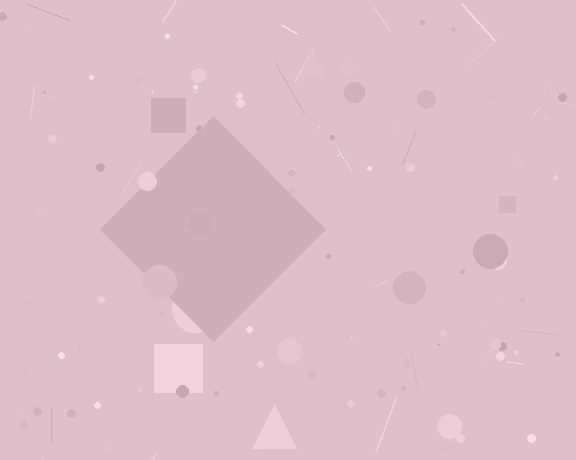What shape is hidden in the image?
A diamond is hidden in the image.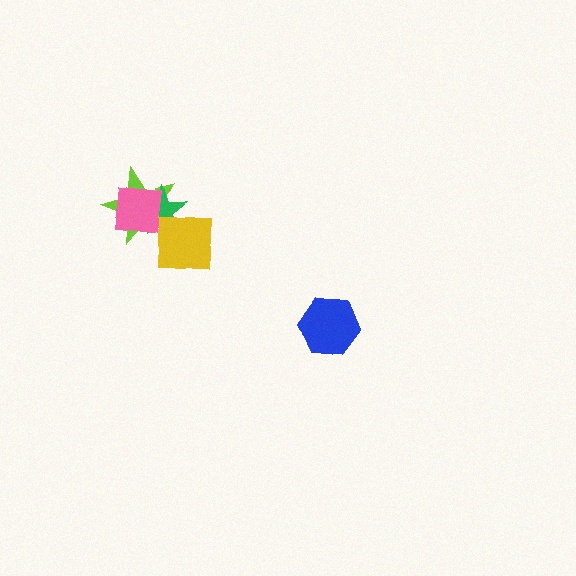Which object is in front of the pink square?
The yellow square is in front of the pink square.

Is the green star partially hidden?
Yes, it is partially covered by another shape.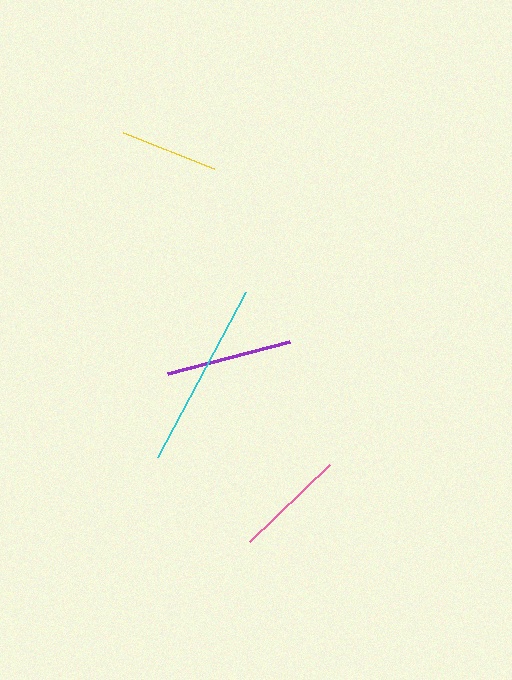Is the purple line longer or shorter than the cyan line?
The cyan line is longer than the purple line.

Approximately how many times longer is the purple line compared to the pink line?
The purple line is approximately 1.1 times the length of the pink line.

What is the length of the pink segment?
The pink segment is approximately 111 pixels long.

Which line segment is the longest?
The cyan line is the longest at approximately 188 pixels.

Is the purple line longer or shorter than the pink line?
The purple line is longer than the pink line.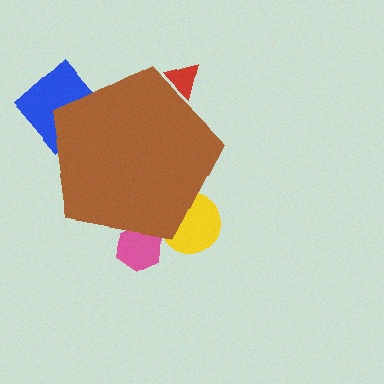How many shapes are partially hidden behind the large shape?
4 shapes are partially hidden.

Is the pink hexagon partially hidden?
Yes, the pink hexagon is partially hidden behind the brown pentagon.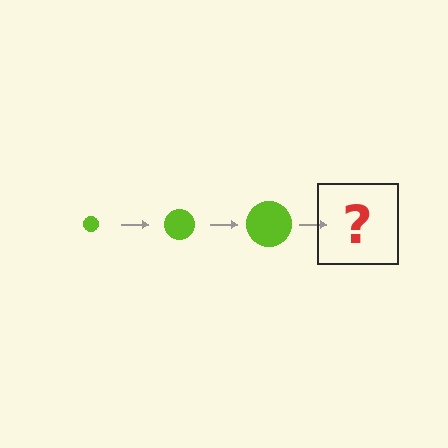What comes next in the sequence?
The next element should be a lime circle, larger than the previous one.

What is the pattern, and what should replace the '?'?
The pattern is that the circle gets progressively larger each step. The '?' should be a lime circle, larger than the previous one.